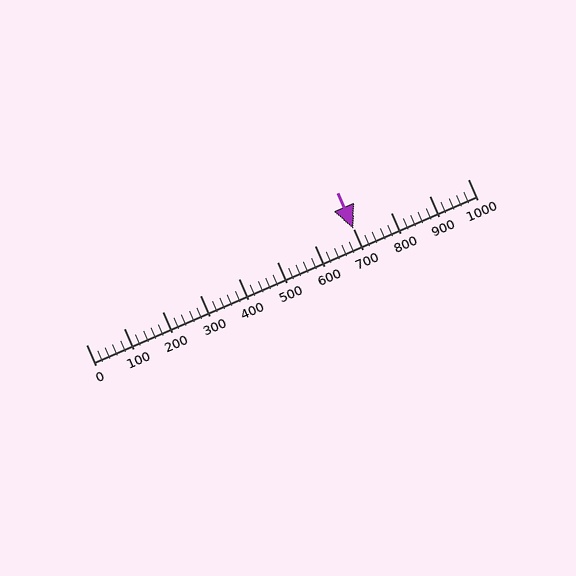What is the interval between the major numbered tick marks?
The major tick marks are spaced 100 units apart.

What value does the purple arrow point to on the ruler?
The purple arrow points to approximately 700.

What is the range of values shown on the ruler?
The ruler shows values from 0 to 1000.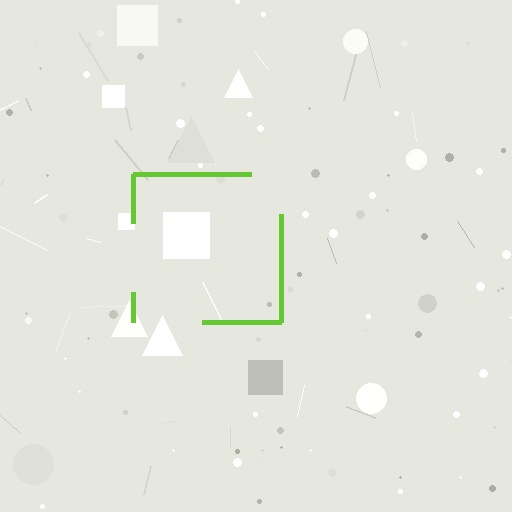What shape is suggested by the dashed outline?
The dashed outline suggests a square.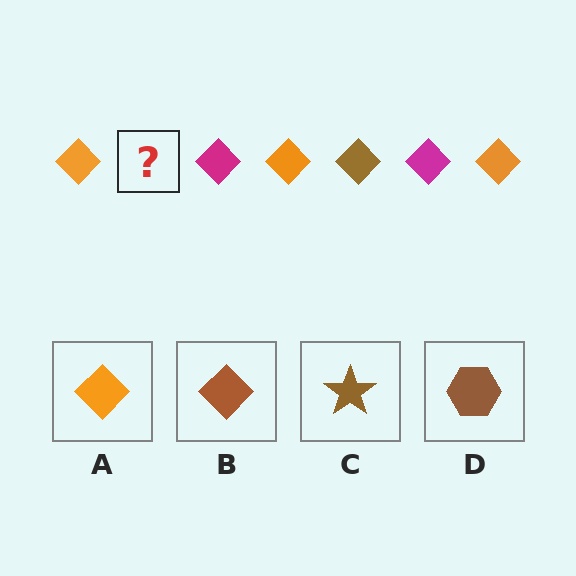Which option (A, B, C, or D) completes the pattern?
B.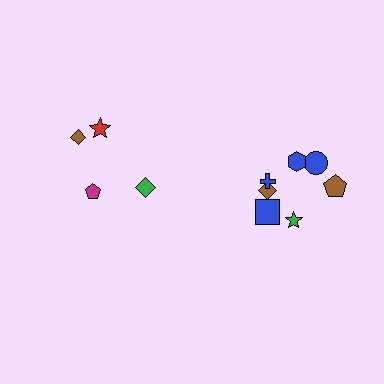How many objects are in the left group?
There are 4 objects.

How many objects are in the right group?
There are 7 objects.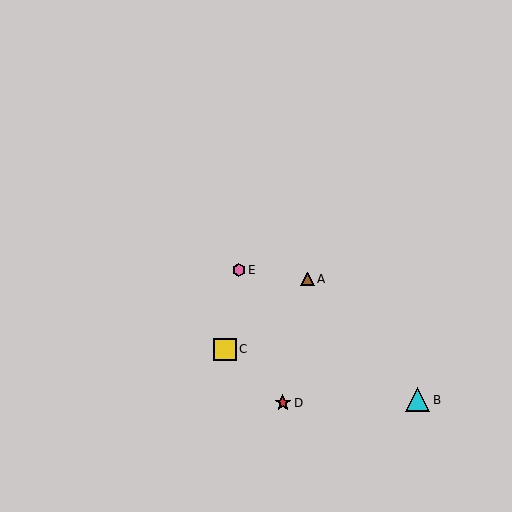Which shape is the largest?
The cyan triangle (labeled B) is the largest.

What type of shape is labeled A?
Shape A is a brown triangle.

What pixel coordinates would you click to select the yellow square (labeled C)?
Click at (225, 349) to select the yellow square C.